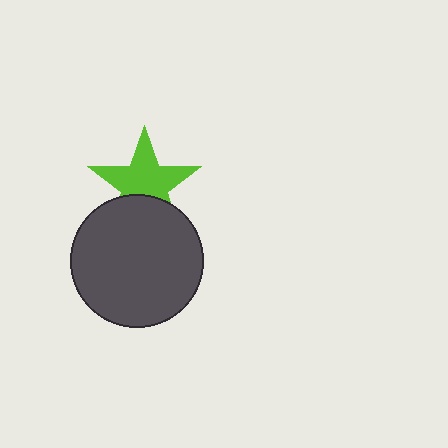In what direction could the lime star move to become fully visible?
The lime star could move up. That would shift it out from behind the dark gray circle entirely.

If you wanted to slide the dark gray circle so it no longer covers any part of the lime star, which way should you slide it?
Slide it down — that is the most direct way to separate the two shapes.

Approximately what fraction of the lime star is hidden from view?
Roughly 32% of the lime star is hidden behind the dark gray circle.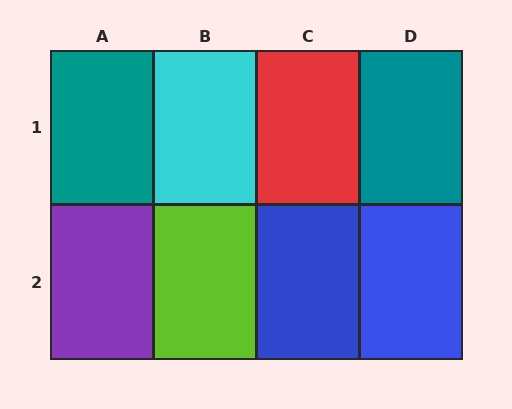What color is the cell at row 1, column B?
Cyan.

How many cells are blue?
2 cells are blue.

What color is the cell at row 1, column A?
Teal.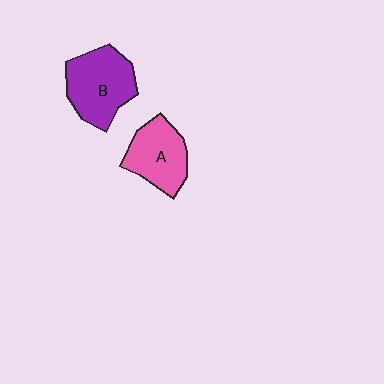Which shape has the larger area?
Shape B (purple).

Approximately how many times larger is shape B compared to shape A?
Approximately 1.2 times.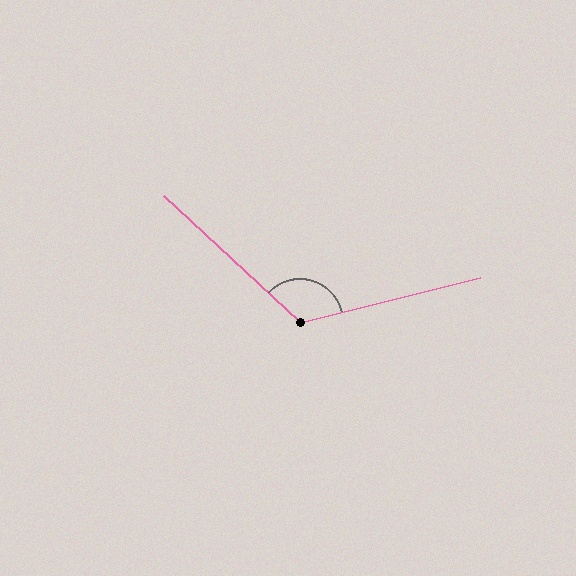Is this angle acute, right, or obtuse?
It is obtuse.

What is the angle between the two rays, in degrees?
Approximately 123 degrees.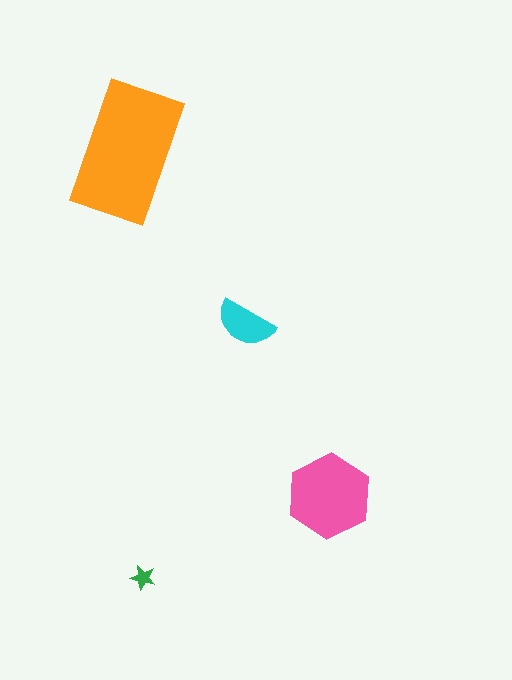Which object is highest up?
The orange rectangle is topmost.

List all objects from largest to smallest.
The orange rectangle, the pink hexagon, the cyan semicircle, the green star.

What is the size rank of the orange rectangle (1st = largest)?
1st.